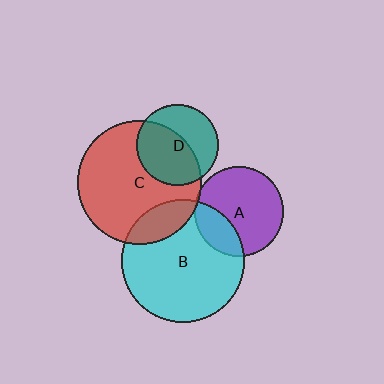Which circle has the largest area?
Circle B (cyan).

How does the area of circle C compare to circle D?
Approximately 2.3 times.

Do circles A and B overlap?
Yes.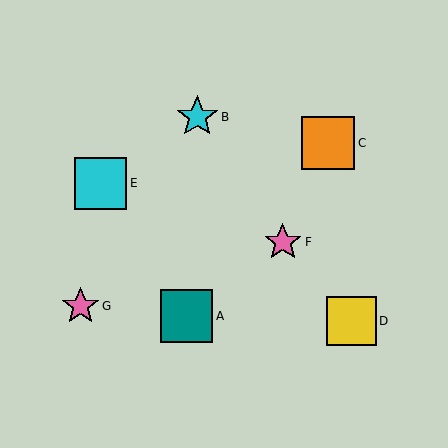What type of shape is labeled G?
Shape G is a pink star.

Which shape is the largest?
The orange square (labeled C) is the largest.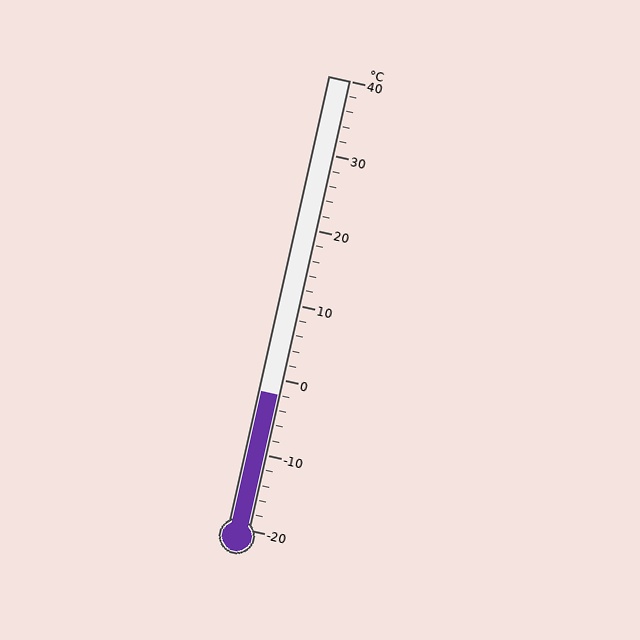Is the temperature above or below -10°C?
The temperature is above -10°C.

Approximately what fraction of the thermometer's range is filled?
The thermometer is filled to approximately 30% of its range.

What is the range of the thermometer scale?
The thermometer scale ranges from -20°C to 40°C.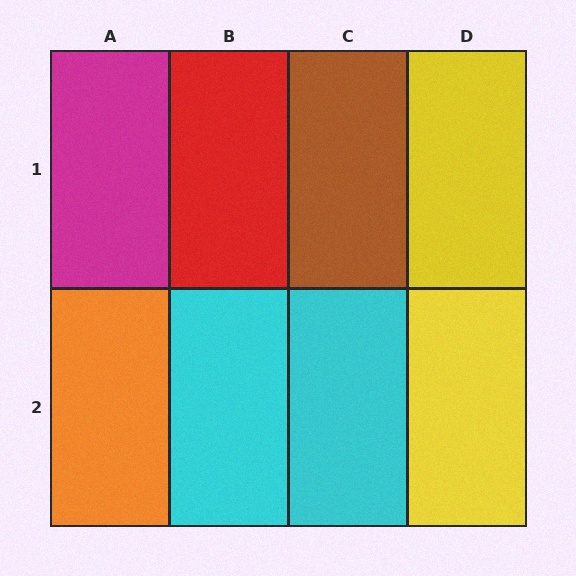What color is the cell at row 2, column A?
Orange.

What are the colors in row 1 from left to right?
Magenta, red, brown, yellow.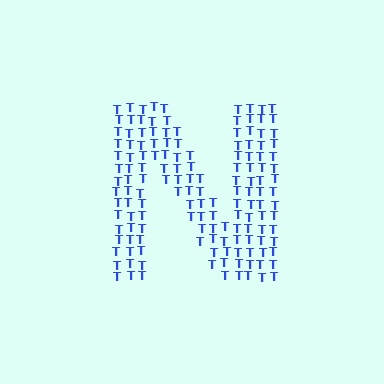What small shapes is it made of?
It is made of small letter T's.